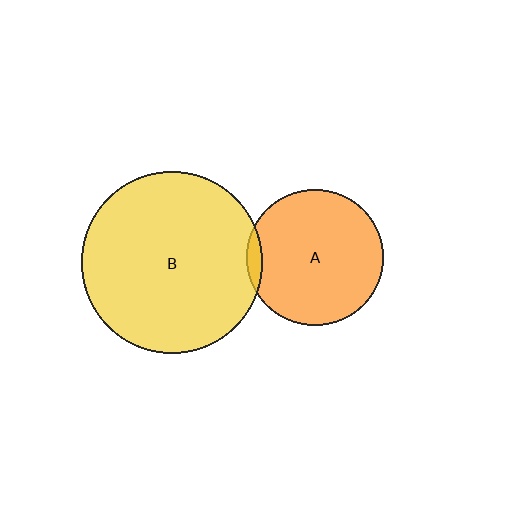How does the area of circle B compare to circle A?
Approximately 1.8 times.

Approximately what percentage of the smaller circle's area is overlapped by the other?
Approximately 5%.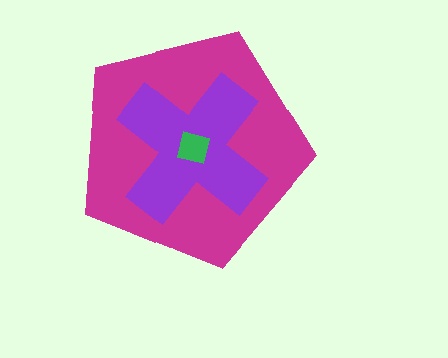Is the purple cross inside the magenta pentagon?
Yes.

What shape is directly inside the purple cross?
The green square.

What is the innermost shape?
The green square.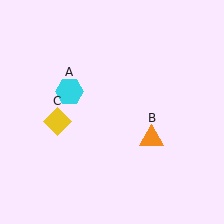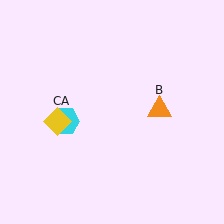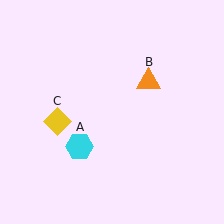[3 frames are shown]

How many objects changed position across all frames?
2 objects changed position: cyan hexagon (object A), orange triangle (object B).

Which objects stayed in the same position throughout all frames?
Yellow diamond (object C) remained stationary.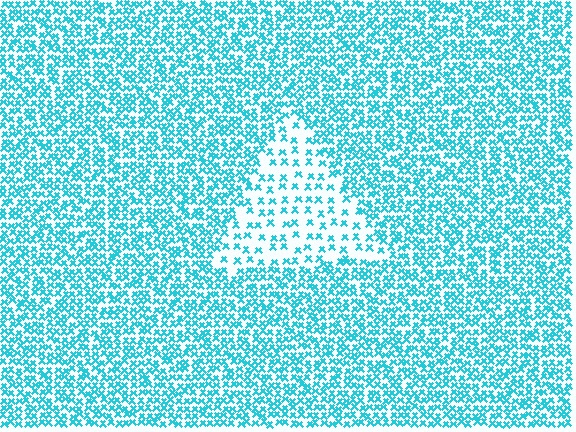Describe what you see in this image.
The image contains small cyan elements arranged at two different densities. A triangle-shaped region is visible where the elements are less densely packed than the surrounding area.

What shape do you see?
I see a triangle.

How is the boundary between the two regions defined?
The boundary is defined by a change in element density (approximately 2.5x ratio). All elements are the same color, size, and shape.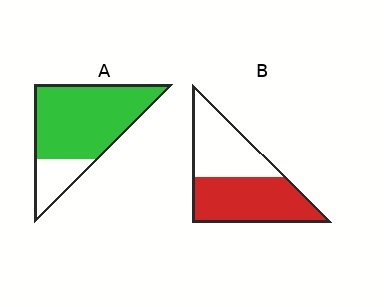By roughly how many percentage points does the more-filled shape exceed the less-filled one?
By roughly 25 percentage points (A over B).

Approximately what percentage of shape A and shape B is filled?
A is approximately 80% and B is approximately 55%.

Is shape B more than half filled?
Yes.